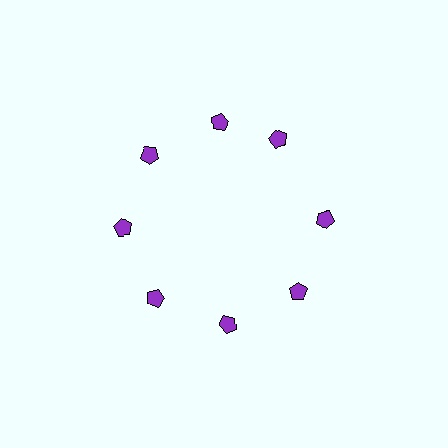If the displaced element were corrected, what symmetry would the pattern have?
It would have 8-fold rotational symmetry — the pattern would map onto itself every 45 degrees.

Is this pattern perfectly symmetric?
No. The 8 purple pentagons are arranged in a ring, but one element near the 2 o'clock position is rotated out of alignment along the ring, breaking the 8-fold rotational symmetry.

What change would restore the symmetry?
The symmetry would be restored by rotating it back into even spacing with its neighbors so that all 8 pentagons sit at equal angles and equal distance from the center.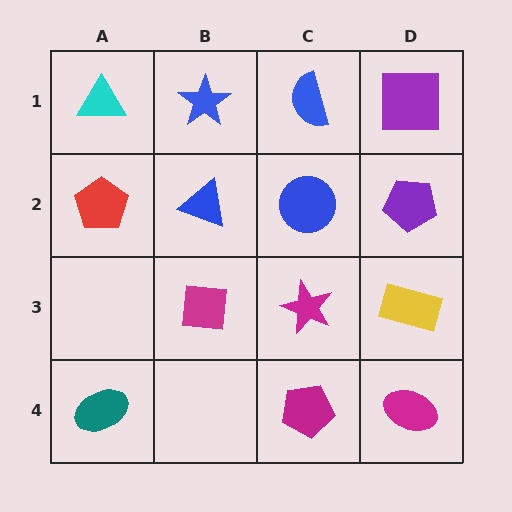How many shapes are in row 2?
4 shapes.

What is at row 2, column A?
A red pentagon.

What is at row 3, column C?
A magenta star.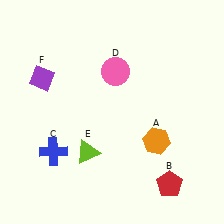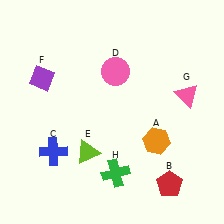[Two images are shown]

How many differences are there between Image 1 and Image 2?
There are 2 differences between the two images.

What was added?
A pink triangle (G), a green cross (H) were added in Image 2.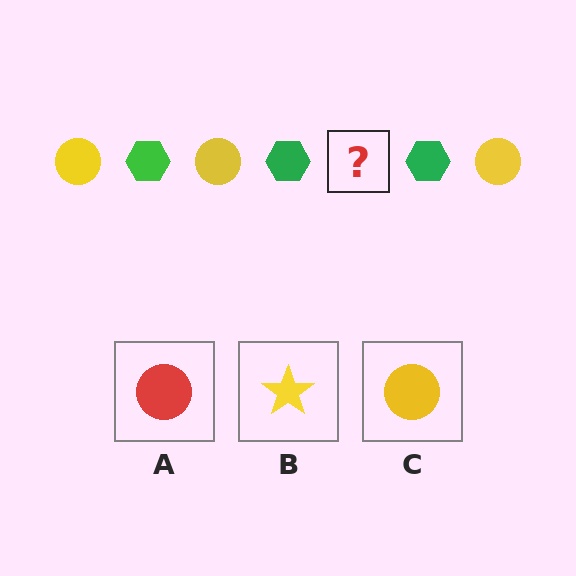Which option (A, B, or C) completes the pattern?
C.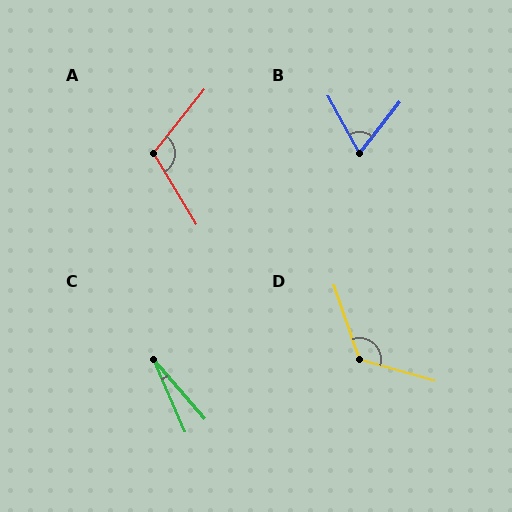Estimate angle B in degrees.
Approximately 67 degrees.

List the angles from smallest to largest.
C (18°), B (67°), A (110°), D (125°).